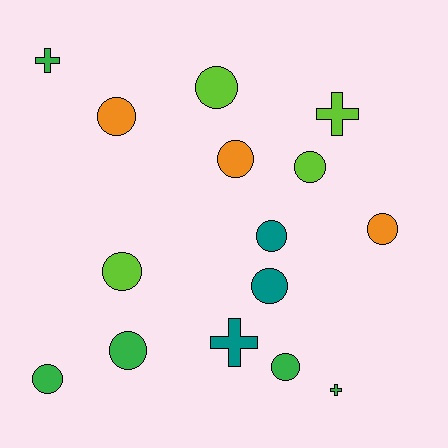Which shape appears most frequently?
Circle, with 11 objects.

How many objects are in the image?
There are 15 objects.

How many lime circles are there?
There are 3 lime circles.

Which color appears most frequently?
Green, with 5 objects.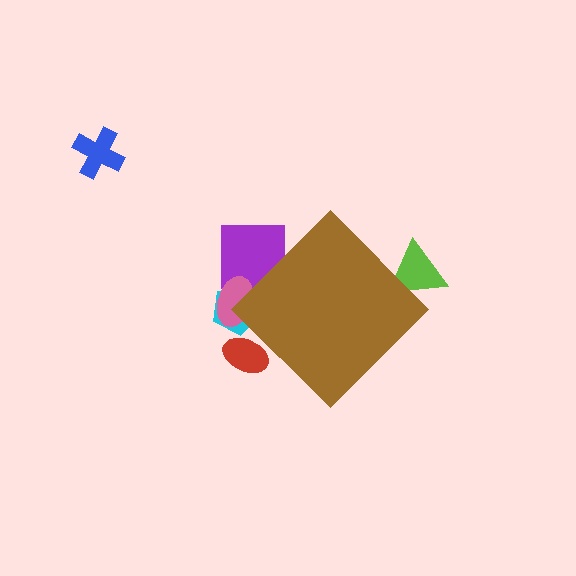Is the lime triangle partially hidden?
Yes, the lime triangle is partially hidden behind the brown diamond.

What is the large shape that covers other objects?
A brown diamond.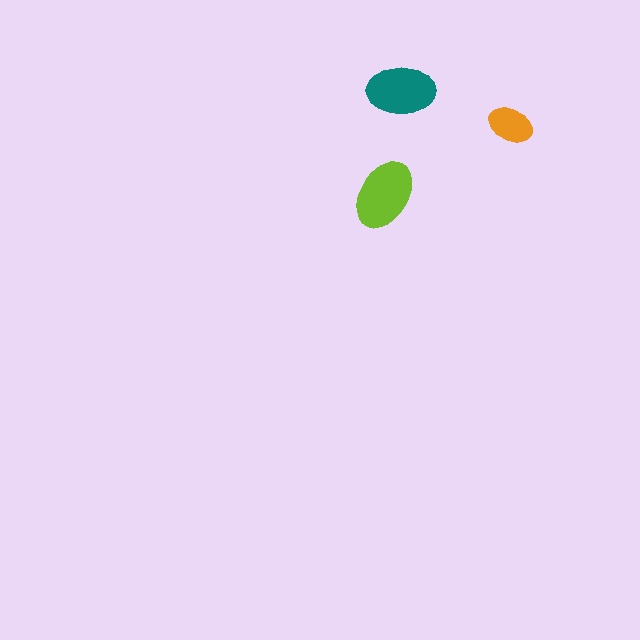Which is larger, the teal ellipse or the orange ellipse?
The teal one.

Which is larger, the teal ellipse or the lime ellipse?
The lime one.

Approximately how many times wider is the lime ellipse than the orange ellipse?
About 1.5 times wider.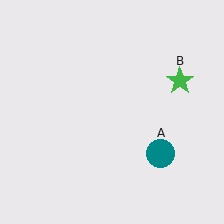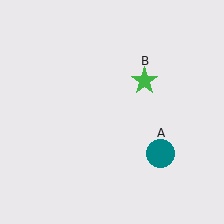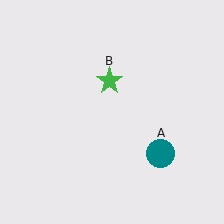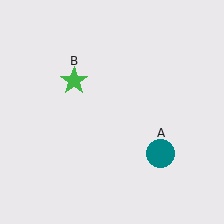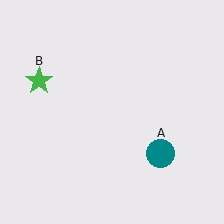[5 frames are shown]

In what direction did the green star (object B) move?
The green star (object B) moved left.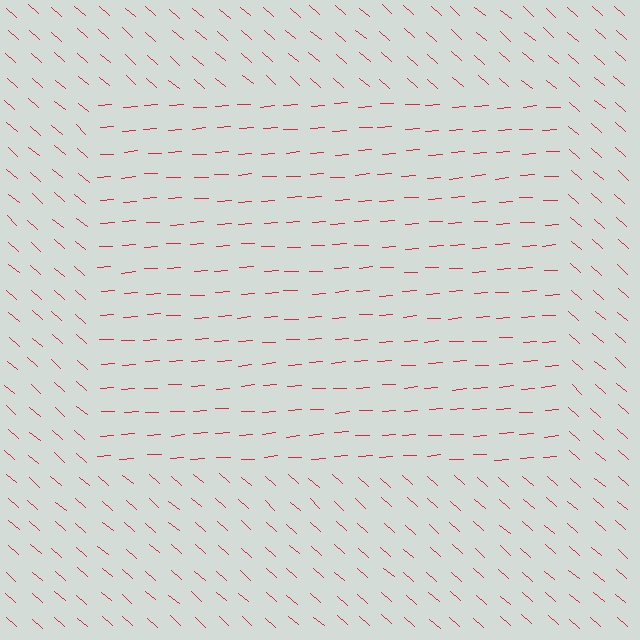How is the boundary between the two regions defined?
The boundary is defined purely by a change in line orientation (approximately 45 degrees difference). All lines are the same color and thickness.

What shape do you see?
I see a rectangle.